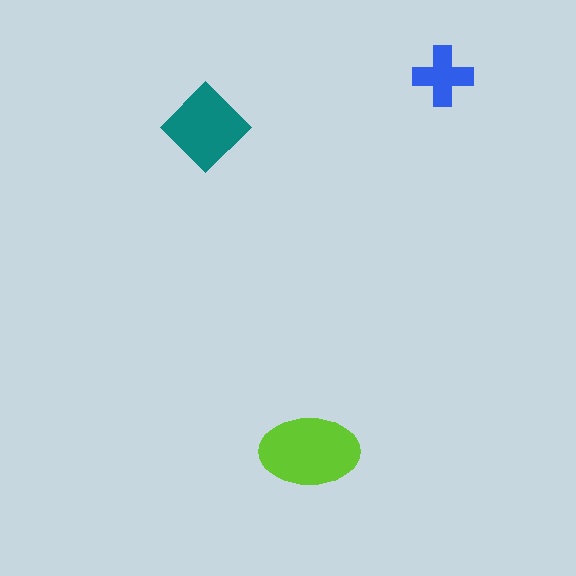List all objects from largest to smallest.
The lime ellipse, the teal diamond, the blue cross.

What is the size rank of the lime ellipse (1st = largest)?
1st.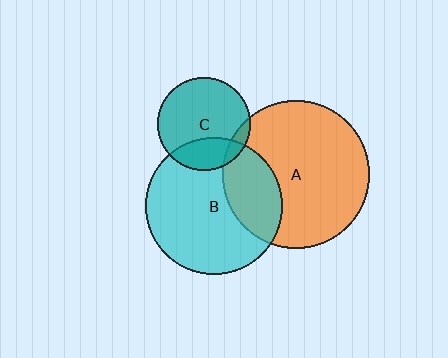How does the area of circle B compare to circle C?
Approximately 2.2 times.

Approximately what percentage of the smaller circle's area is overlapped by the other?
Approximately 10%.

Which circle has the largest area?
Circle A (orange).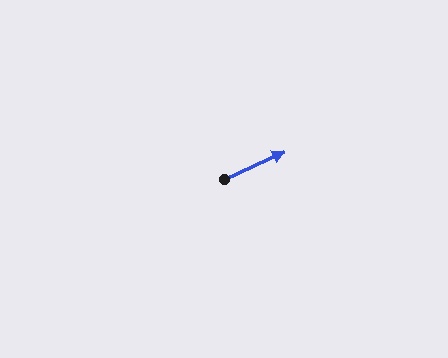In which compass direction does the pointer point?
Northeast.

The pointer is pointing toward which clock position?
Roughly 2 o'clock.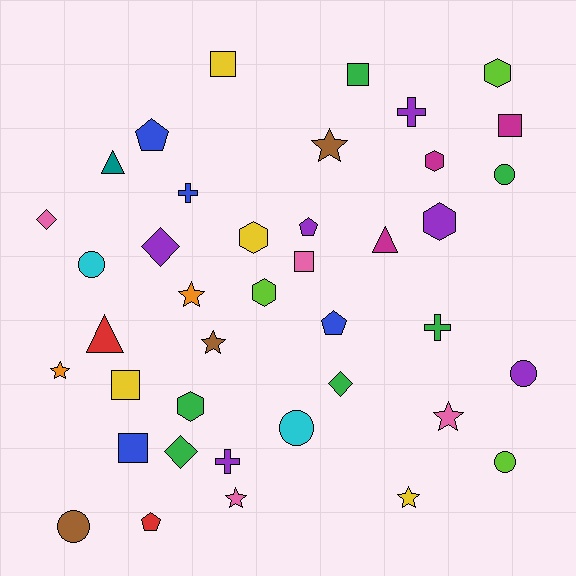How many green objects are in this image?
There are 6 green objects.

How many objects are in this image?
There are 40 objects.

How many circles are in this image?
There are 6 circles.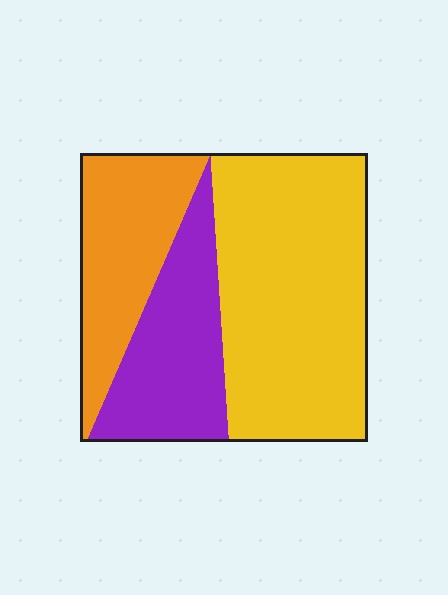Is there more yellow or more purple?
Yellow.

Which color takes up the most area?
Yellow, at roughly 50%.